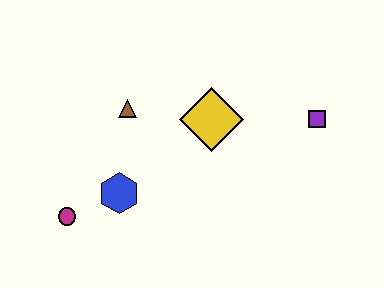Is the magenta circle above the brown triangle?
No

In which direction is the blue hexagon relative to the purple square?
The blue hexagon is to the left of the purple square.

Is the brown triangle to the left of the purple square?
Yes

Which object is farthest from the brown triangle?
The purple square is farthest from the brown triangle.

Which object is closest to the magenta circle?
The blue hexagon is closest to the magenta circle.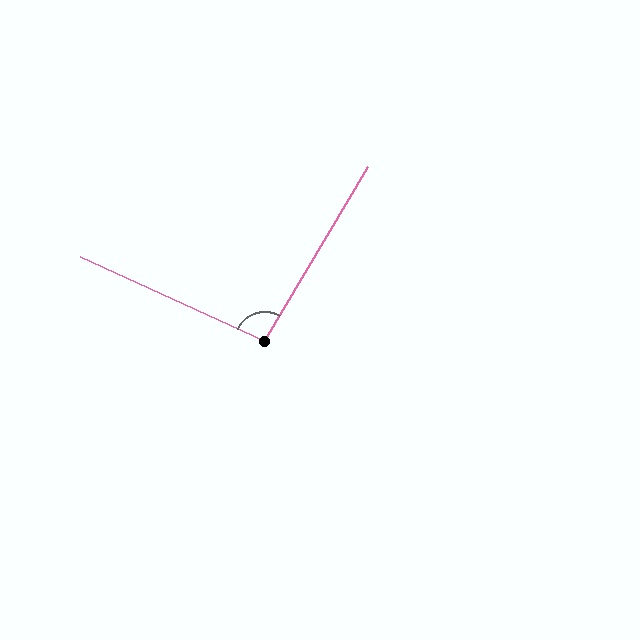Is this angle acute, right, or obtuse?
It is obtuse.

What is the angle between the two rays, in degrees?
Approximately 96 degrees.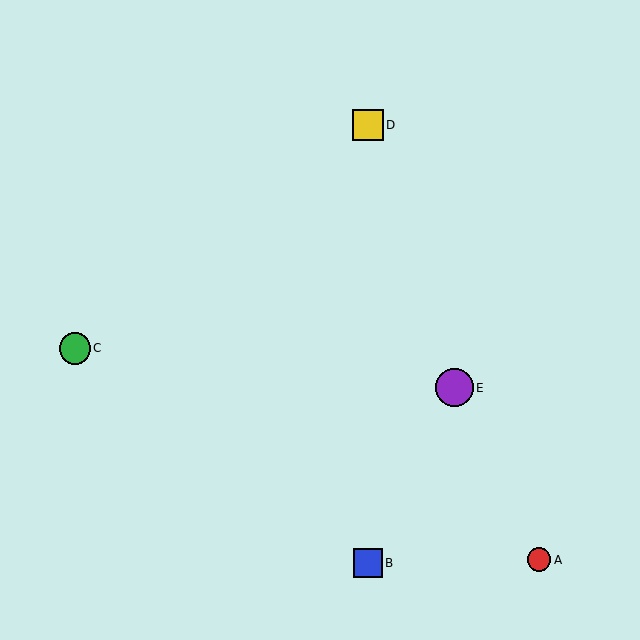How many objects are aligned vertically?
2 objects (B, D) are aligned vertically.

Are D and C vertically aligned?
No, D is at x≈368 and C is at x≈75.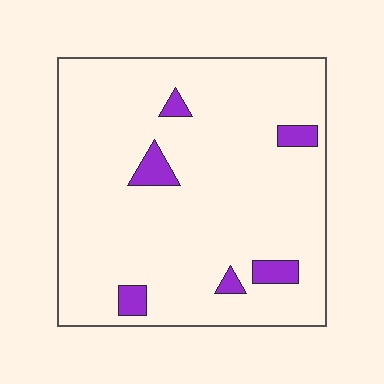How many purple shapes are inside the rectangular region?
6.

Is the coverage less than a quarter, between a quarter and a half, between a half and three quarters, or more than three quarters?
Less than a quarter.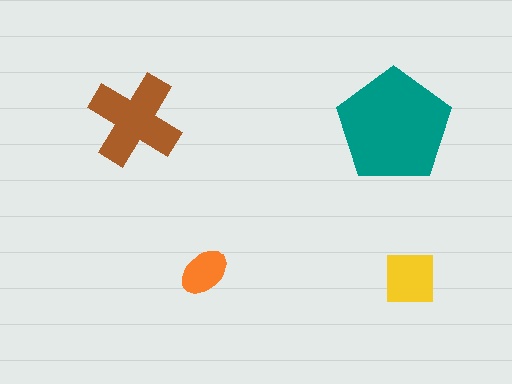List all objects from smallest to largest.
The orange ellipse, the yellow square, the brown cross, the teal pentagon.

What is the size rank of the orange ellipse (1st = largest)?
4th.